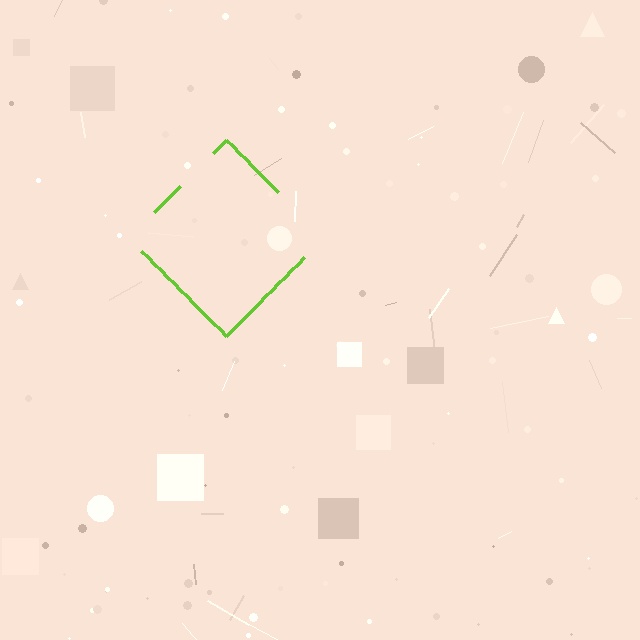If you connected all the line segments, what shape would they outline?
They would outline a diamond.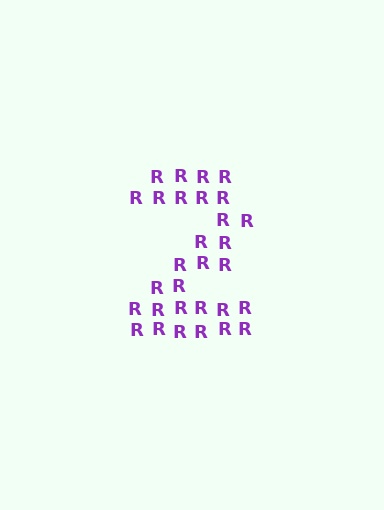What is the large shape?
The large shape is the digit 2.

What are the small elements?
The small elements are letter R's.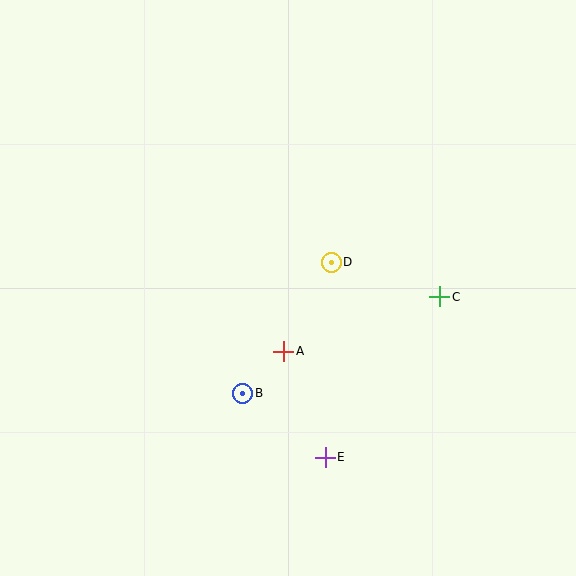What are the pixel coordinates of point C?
Point C is at (440, 297).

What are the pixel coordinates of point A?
Point A is at (284, 351).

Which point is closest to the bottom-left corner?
Point B is closest to the bottom-left corner.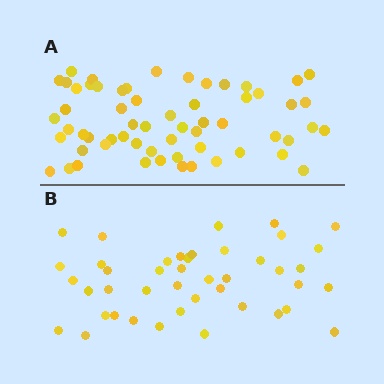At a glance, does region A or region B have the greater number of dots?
Region A (the top region) has more dots.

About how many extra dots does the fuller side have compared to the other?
Region A has approximately 15 more dots than region B.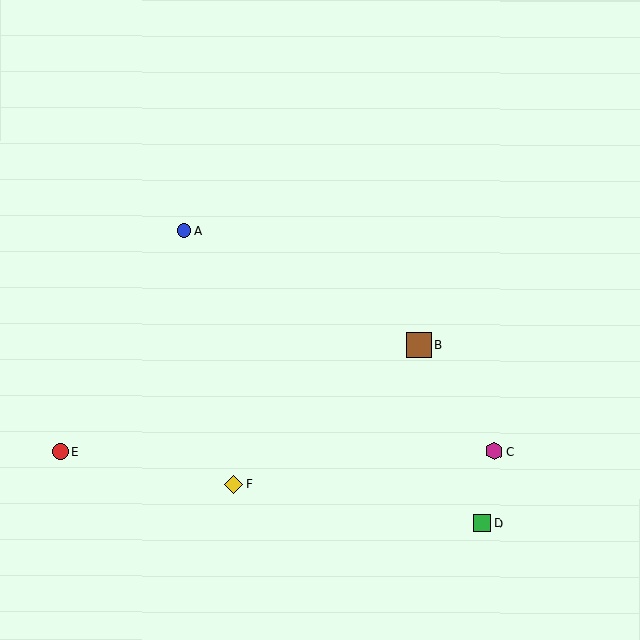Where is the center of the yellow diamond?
The center of the yellow diamond is at (233, 484).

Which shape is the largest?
The brown square (labeled B) is the largest.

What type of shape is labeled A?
Shape A is a blue circle.